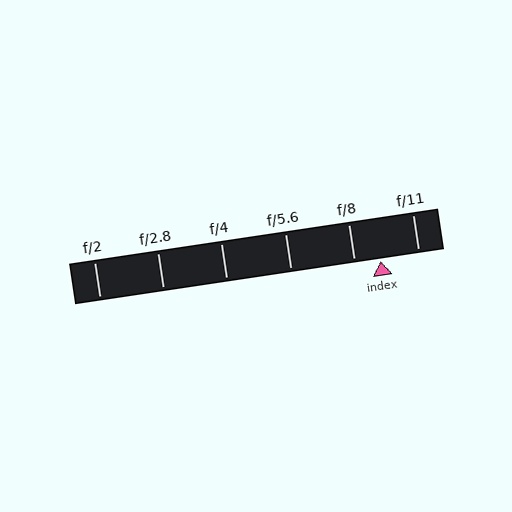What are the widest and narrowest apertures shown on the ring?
The widest aperture shown is f/2 and the narrowest is f/11.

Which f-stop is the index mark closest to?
The index mark is closest to f/8.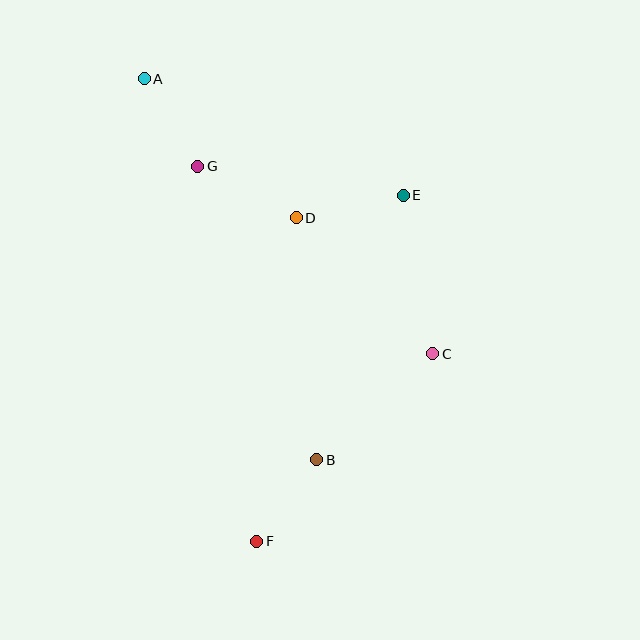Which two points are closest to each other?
Points B and F are closest to each other.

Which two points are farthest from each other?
Points A and F are farthest from each other.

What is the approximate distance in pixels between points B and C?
The distance between B and C is approximately 157 pixels.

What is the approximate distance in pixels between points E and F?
The distance between E and F is approximately 376 pixels.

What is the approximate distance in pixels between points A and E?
The distance between A and E is approximately 284 pixels.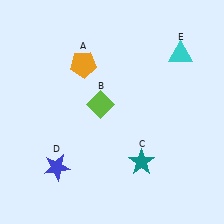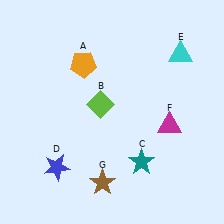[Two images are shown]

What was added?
A magenta triangle (F), a brown star (G) were added in Image 2.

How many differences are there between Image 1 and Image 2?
There are 2 differences between the two images.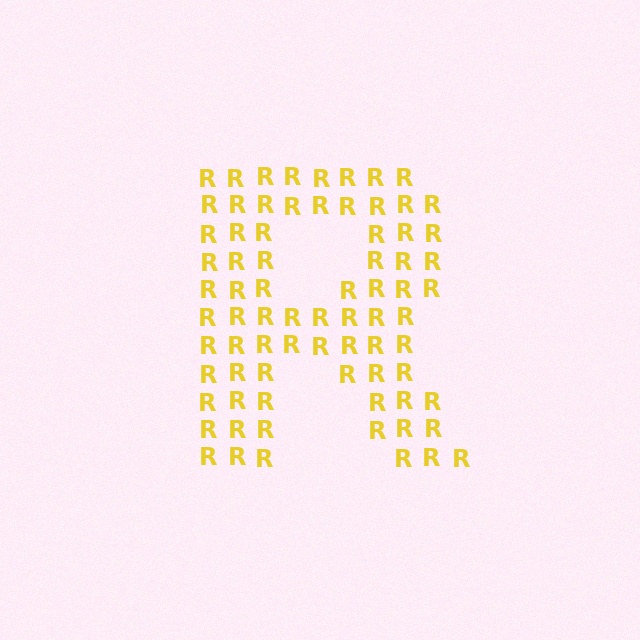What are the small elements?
The small elements are letter R's.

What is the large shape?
The large shape is the letter R.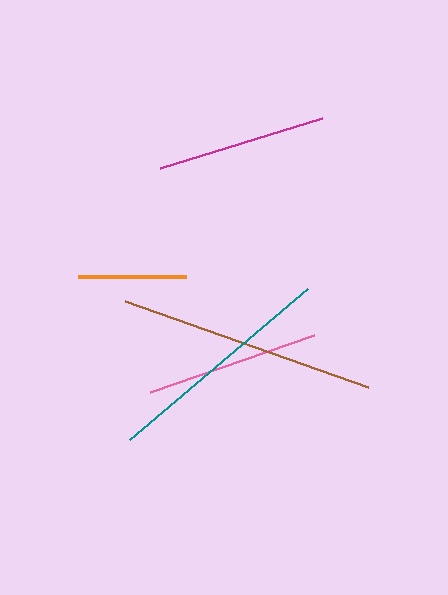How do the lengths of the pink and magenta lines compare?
The pink and magenta lines are approximately the same length.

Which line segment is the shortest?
The orange line is the shortest at approximately 108 pixels.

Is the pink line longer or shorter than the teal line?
The teal line is longer than the pink line.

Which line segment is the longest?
The brown line is the longest at approximately 258 pixels.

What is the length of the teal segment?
The teal segment is approximately 234 pixels long.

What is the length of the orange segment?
The orange segment is approximately 108 pixels long.